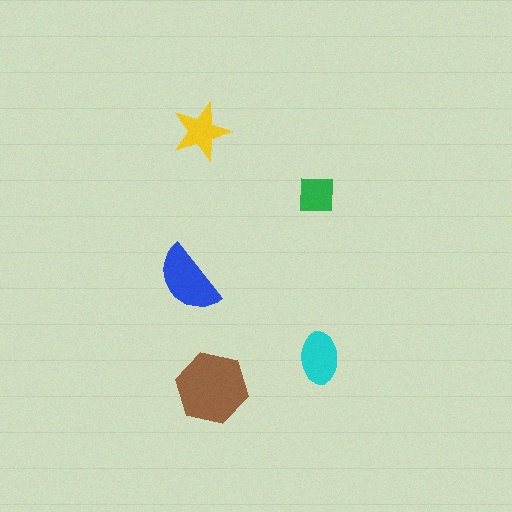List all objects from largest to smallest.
The brown hexagon, the blue semicircle, the cyan ellipse, the yellow star, the green square.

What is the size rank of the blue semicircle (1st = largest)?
2nd.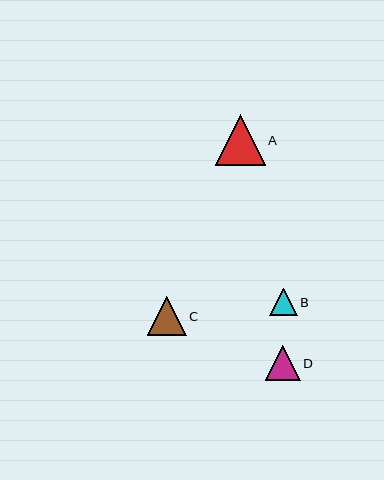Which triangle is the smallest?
Triangle B is the smallest with a size of approximately 28 pixels.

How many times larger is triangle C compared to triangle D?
Triangle C is approximately 1.1 times the size of triangle D.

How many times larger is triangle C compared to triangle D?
Triangle C is approximately 1.1 times the size of triangle D.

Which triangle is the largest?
Triangle A is the largest with a size of approximately 50 pixels.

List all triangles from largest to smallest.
From largest to smallest: A, C, D, B.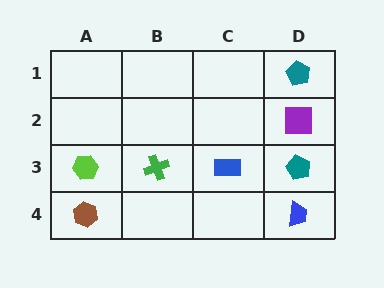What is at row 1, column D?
A teal pentagon.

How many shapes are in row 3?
4 shapes.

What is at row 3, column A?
A lime hexagon.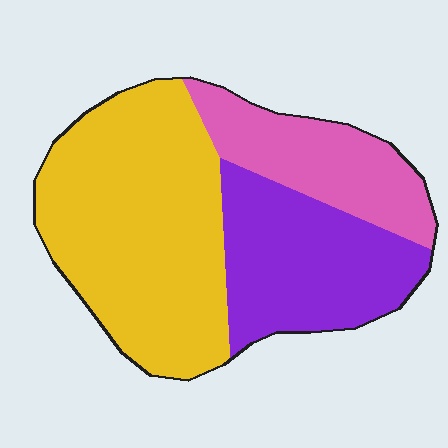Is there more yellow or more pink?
Yellow.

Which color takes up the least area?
Pink, at roughly 20%.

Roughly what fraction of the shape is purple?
Purple covers 29% of the shape.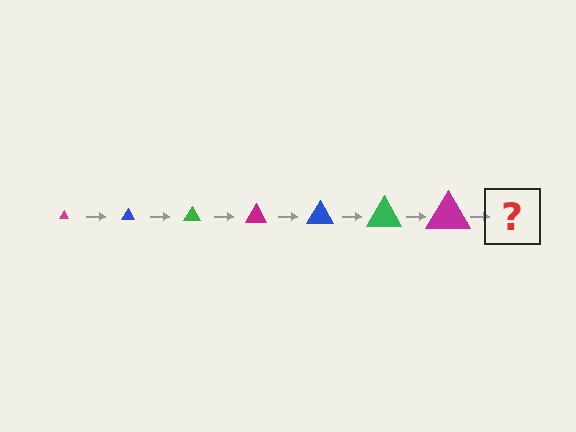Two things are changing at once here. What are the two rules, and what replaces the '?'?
The two rules are that the triangle grows larger each step and the color cycles through magenta, blue, and green. The '?' should be a blue triangle, larger than the previous one.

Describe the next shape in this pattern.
It should be a blue triangle, larger than the previous one.